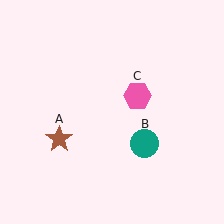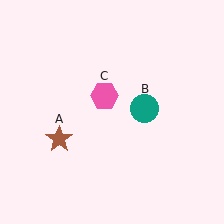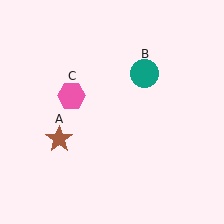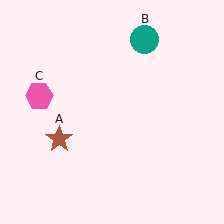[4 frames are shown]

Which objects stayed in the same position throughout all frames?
Brown star (object A) remained stationary.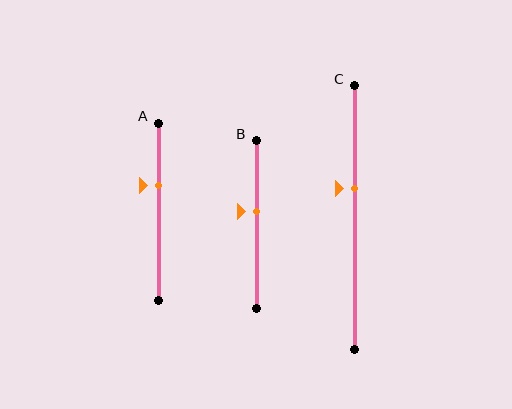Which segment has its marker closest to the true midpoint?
Segment B has its marker closest to the true midpoint.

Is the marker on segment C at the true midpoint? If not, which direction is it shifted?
No, the marker on segment C is shifted upward by about 11% of the segment length.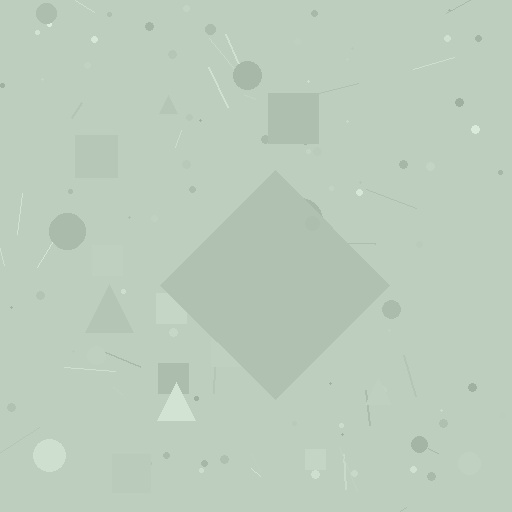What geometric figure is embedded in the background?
A diamond is embedded in the background.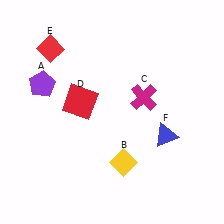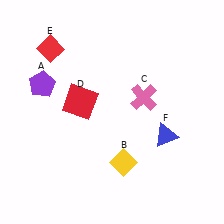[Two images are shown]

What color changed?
The cross (C) changed from magenta in Image 1 to pink in Image 2.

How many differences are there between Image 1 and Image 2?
There is 1 difference between the two images.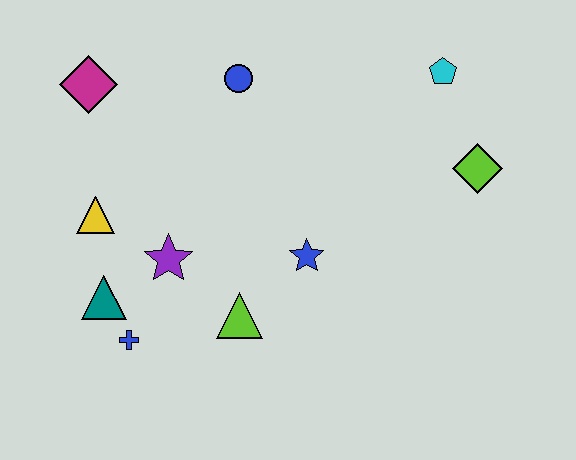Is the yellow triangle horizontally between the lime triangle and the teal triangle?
No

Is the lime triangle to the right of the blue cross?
Yes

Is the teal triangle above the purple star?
No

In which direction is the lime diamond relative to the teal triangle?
The lime diamond is to the right of the teal triangle.